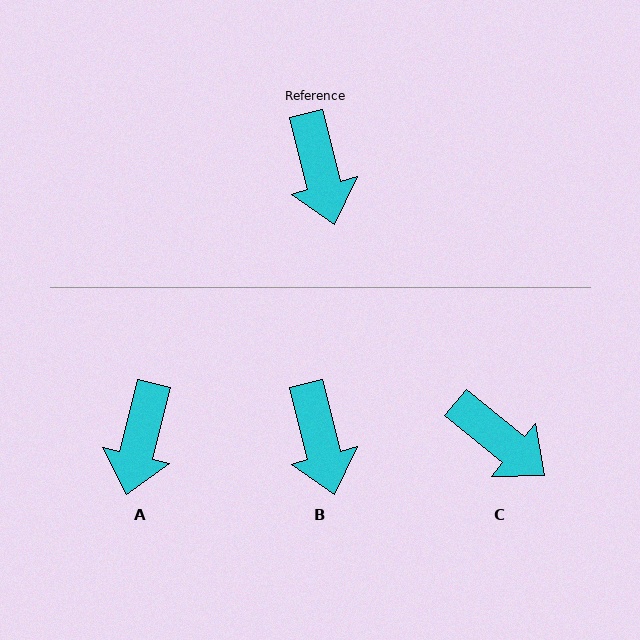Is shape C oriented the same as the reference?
No, it is off by about 36 degrees.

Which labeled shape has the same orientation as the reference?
B.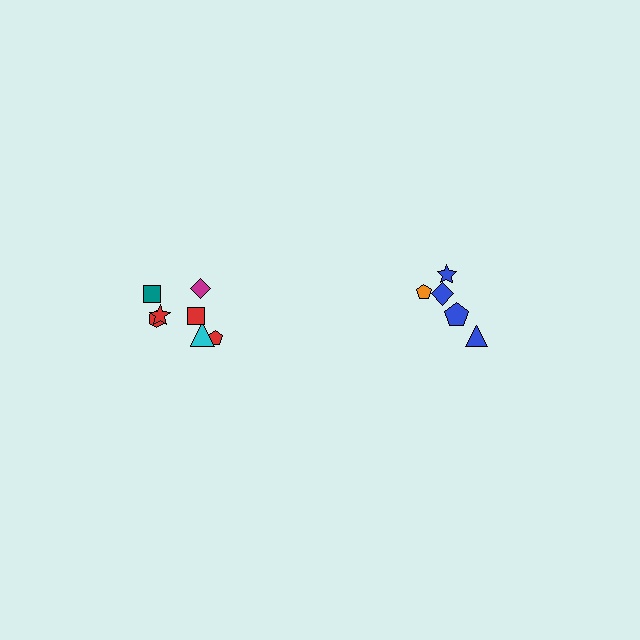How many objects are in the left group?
There are 7 objects.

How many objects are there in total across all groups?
There are 12 objects.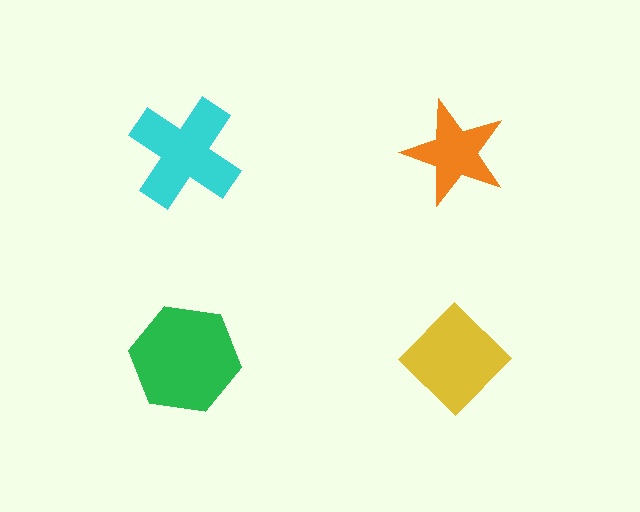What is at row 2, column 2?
A yellow diamond.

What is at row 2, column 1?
A green hexagon.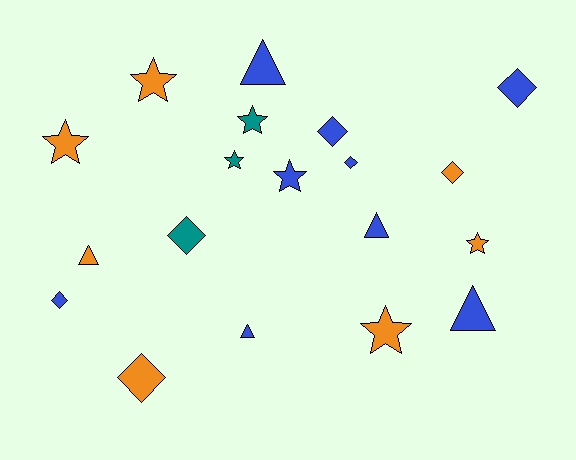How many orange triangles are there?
There is 1 orange triangle.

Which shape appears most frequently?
Star, with 7 objects.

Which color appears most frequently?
Blue, with 9 objects.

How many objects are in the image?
There are 19 objects.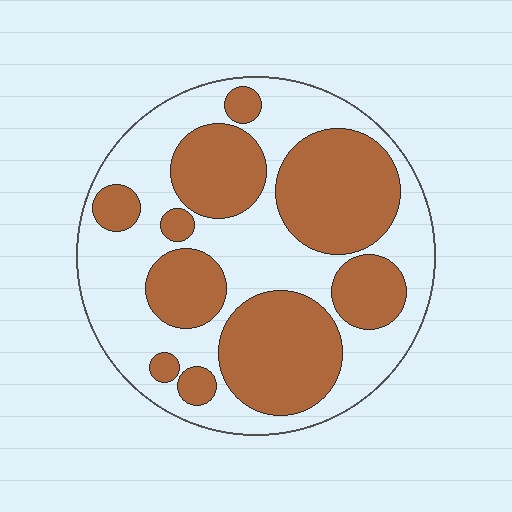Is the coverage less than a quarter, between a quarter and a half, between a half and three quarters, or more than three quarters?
Between a quarter and a half.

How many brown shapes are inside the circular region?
10.